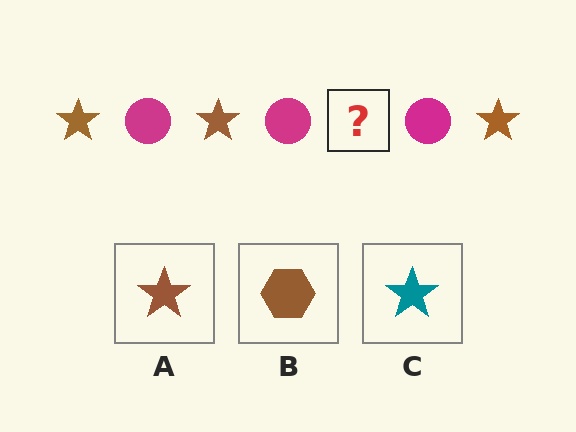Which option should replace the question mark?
Option A.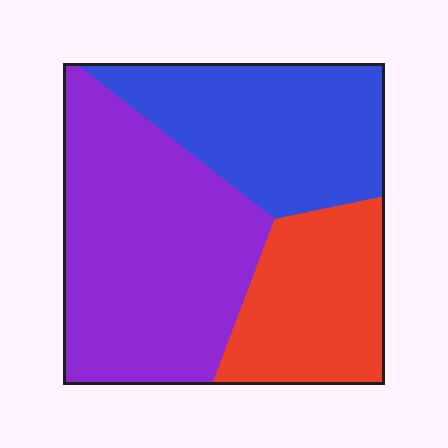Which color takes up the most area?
Purple, at roughly 45%.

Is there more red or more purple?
Purple.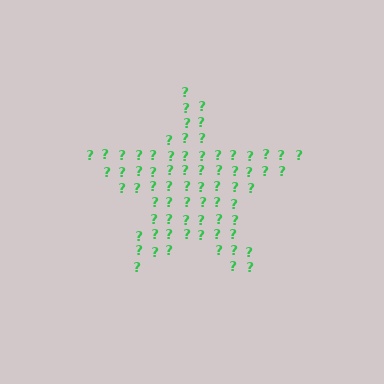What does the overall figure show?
The overall figure shows a star.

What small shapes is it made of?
It is made of small question marks.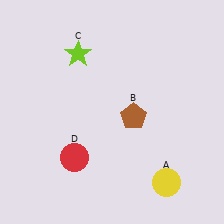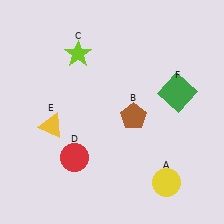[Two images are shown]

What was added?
A yellow triangle (E), a green square (F) were added in Image 2.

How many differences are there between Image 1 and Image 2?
There are 2 differences between the two images.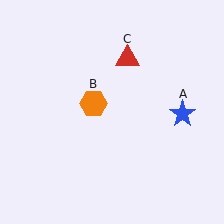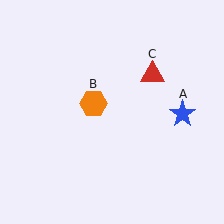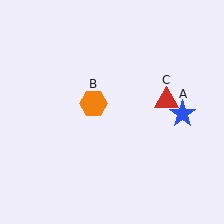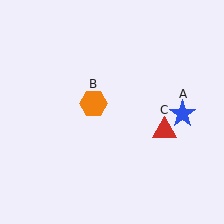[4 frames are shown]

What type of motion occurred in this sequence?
The red triangle (object C) rotated clockwise around the center of the scene.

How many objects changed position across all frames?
1 object changed position: red triangle (object C).